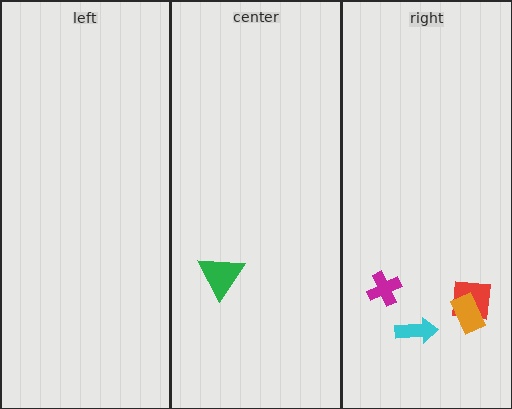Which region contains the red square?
The right region.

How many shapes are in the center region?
1.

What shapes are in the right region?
The red square, the orange rectangle, the magenta cross, the cyan arrow.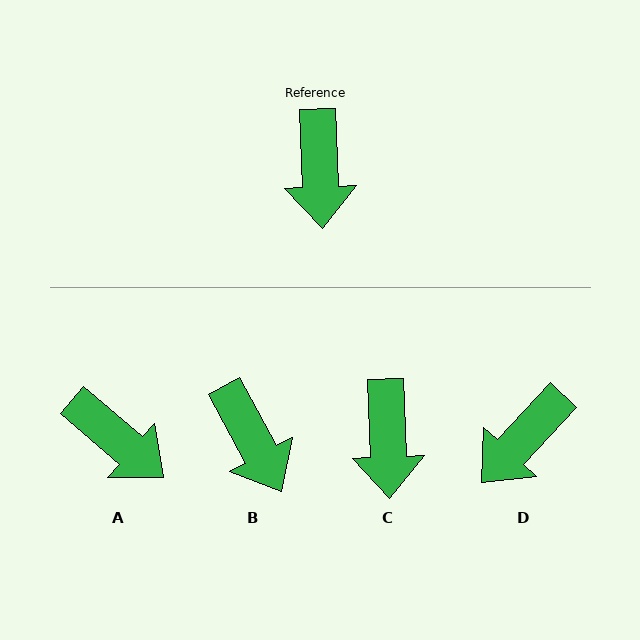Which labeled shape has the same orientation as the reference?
C.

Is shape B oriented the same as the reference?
No, it is off by about 26 degrees.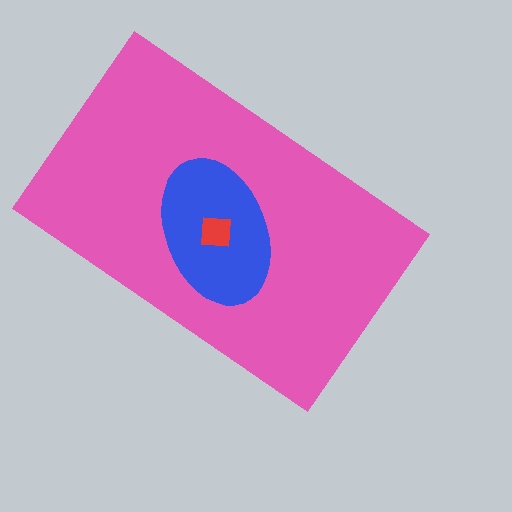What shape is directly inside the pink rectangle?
The blue ellipse.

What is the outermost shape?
The pink rectangle.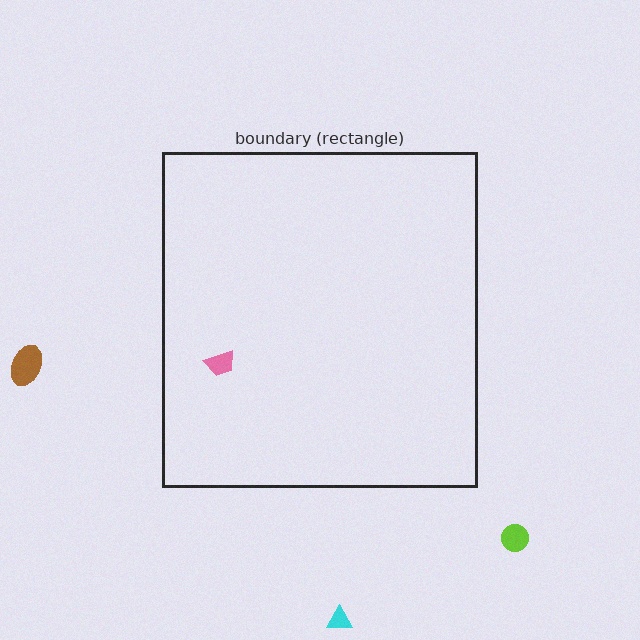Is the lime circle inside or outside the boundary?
Outside.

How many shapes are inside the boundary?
1 inside, 3 outside.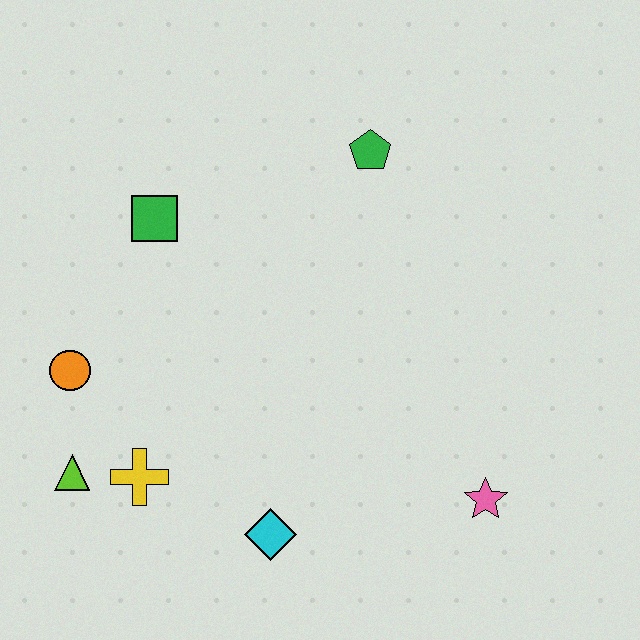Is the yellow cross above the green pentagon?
No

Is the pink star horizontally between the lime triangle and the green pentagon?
No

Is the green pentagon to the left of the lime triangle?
No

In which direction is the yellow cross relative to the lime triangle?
The yellow cross is to the right of the lime triangle.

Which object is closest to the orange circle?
The lime triangle is closest to the orange circle.